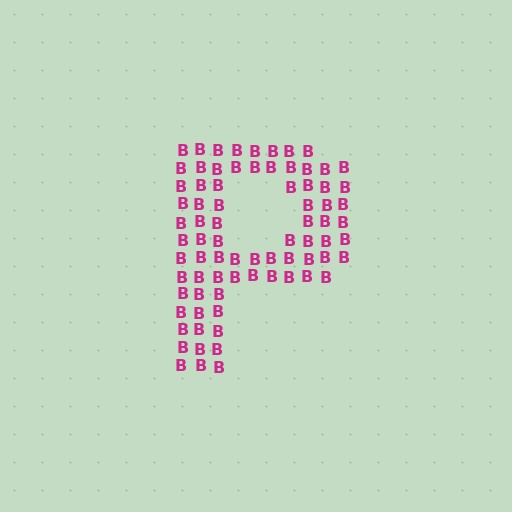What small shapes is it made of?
It is made of small letter B's.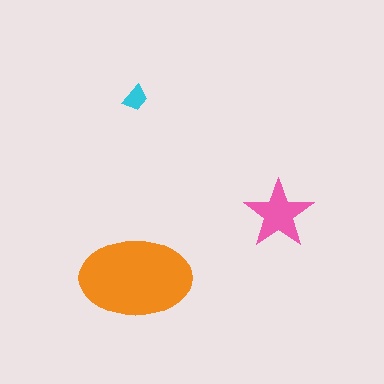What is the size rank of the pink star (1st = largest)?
2nd.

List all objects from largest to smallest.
The orange ellipse, the pink star, the cyan trapezoid.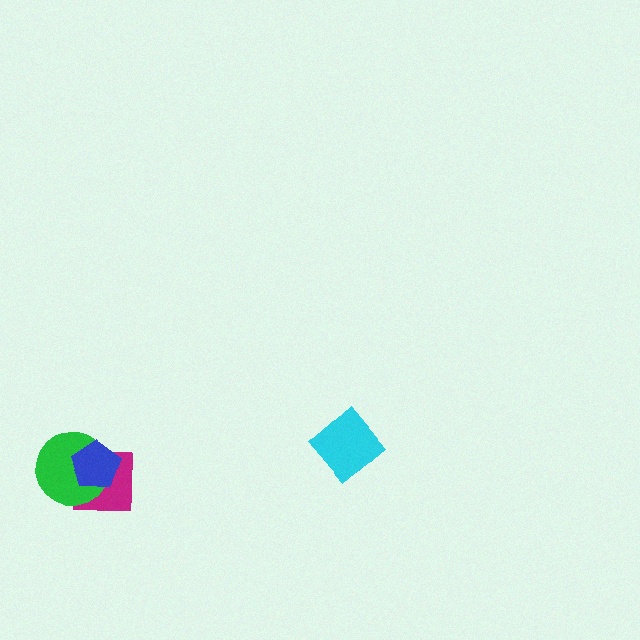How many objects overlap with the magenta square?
2 objects overlap with the magenta square.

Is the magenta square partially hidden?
Yes, it is partially covered by another shape.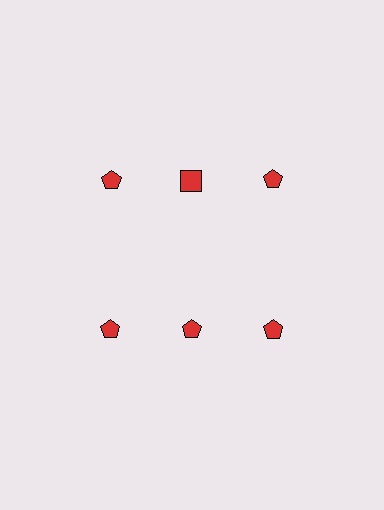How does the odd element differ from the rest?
It has a different shape: square instead of pentagon.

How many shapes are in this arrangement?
There are 6 shapes arranged in a grid pattern.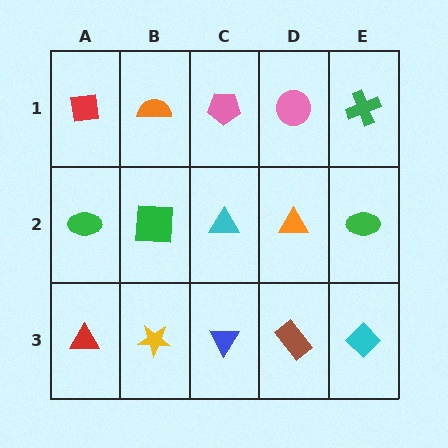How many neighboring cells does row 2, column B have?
4.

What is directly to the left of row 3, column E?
A brown rectangle.